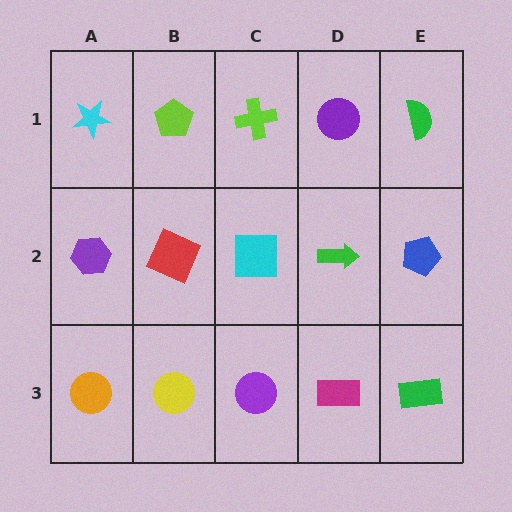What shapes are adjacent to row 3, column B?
A red square (row 2, column B), an orange circle (row 3, column A), a purple circle (row 3, column C).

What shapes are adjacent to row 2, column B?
A lime pentagon (row 1, column B), a yellow circle (row 3, column B), a purple hexagon (row 2, column A), a cyan square (row 2, column C).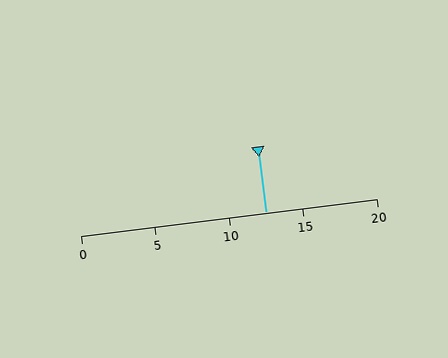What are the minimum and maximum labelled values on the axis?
The axis runs from 0 to 20.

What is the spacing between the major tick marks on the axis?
The major ticks are spaced 5 apart.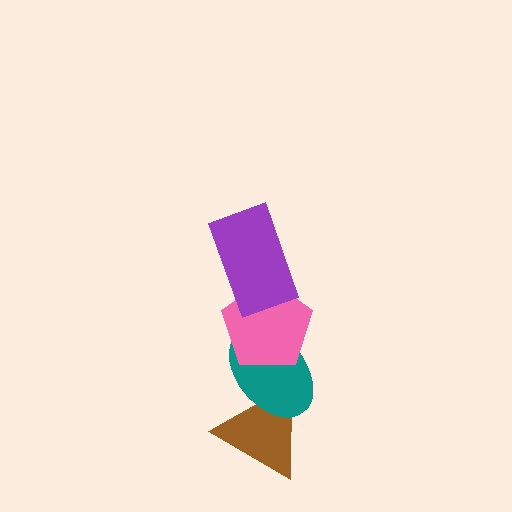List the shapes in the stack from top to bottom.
From top to bottom: the purple rectangle, the pink pentagon, the teal ellipse, the brown triangle.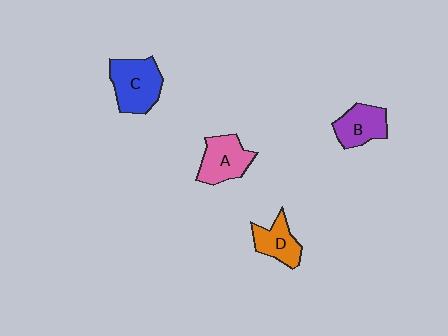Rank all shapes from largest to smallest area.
From largest to smallest: C (blue), A (pink), B (purple), D (orange).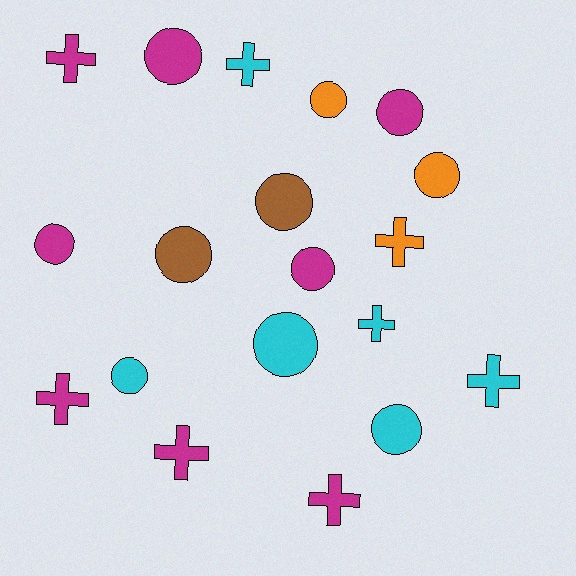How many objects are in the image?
There are 19 objects.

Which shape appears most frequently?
Circle, with 11 objects.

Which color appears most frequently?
Magenta, with 8 objects.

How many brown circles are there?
There are 2 brown circles.